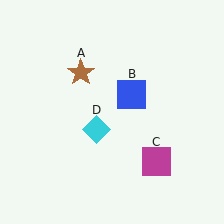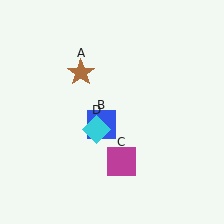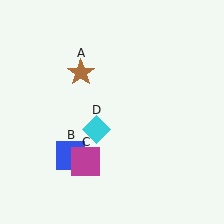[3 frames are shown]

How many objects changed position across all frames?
2 objects changed position: blue square (object B), magenta square (object C).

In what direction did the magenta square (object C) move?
The magenta square (object C) moved left.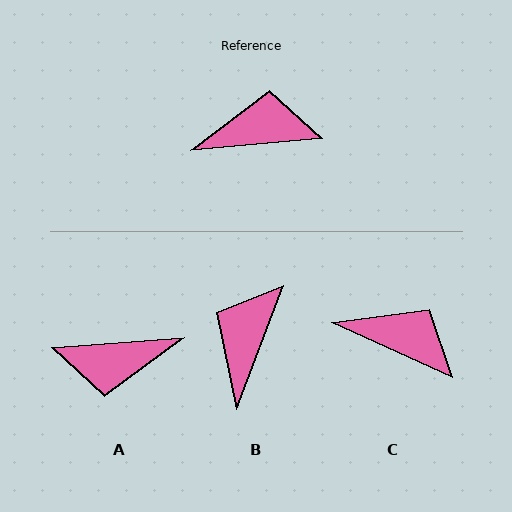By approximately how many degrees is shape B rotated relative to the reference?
Approximately 64 degrees counter-clockwise.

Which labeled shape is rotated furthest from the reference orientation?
A, about 179 degrees away.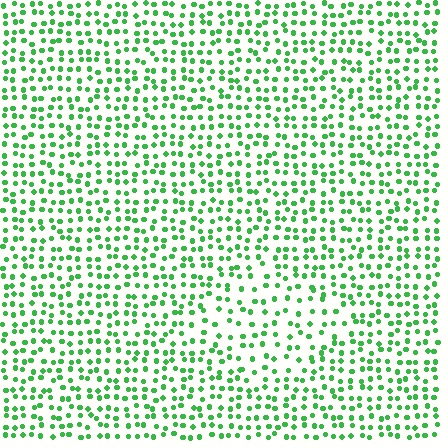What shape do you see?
I see a diamond.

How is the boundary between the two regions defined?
The boundary is defined by a change in element density (approximately 1.6x ratio). All elements are the same color, size, and shape.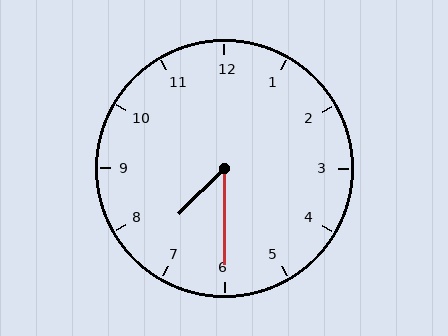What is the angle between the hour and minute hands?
Approximately 45 degrees.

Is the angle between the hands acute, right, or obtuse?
It is acute.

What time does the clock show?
7:30.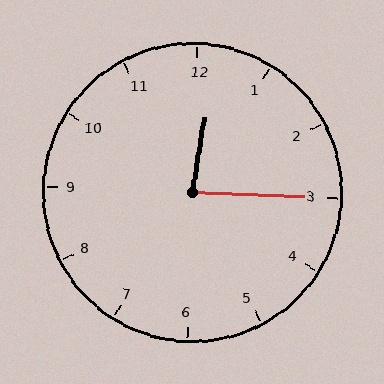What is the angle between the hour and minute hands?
Approximately 82 degrees.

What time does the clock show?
12:15.